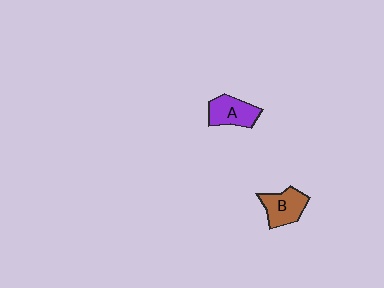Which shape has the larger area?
Shape A (purple).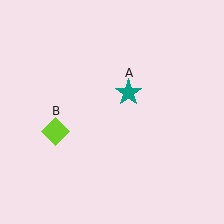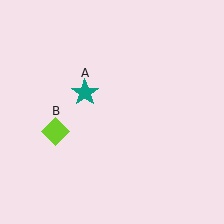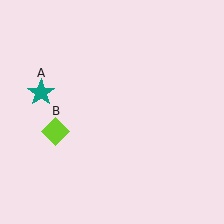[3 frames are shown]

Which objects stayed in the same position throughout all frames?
Lime diamond (object B) remained stationary.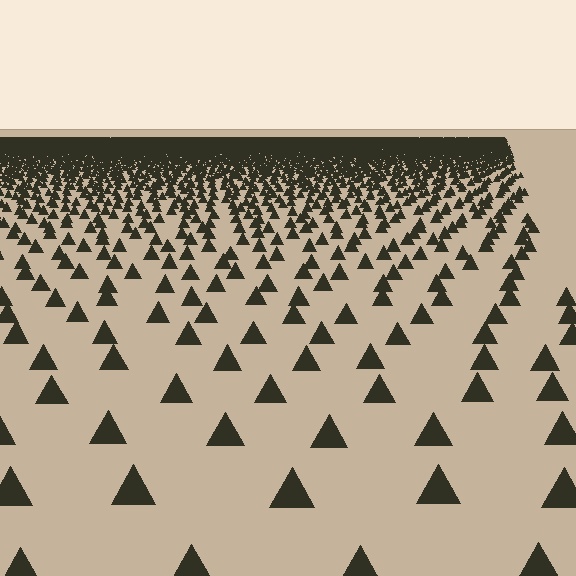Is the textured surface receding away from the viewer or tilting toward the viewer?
The surface is receding away from the viewer. Texture elements get smaller and denser toward the top.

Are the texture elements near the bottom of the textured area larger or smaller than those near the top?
Larger. Near the bottom, elements are closer to the viewer and appear at a bigger on-screen size.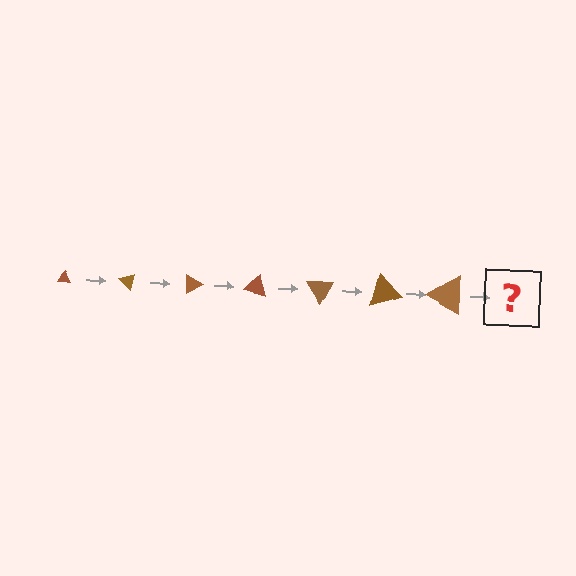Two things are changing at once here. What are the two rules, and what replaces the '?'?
The two rules are that the triangle grows larger each step and it rotates 45 degrees each step. The '?' should be a triangle, larger than the previous one and rotated 315 degrees from the start.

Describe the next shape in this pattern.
It should be a triangle, larger than the previous one and rotated 315 degrees from the start.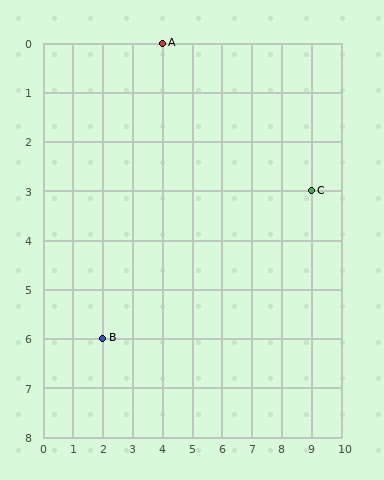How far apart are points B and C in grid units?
Points B and C are 7 columns and 3 rows apart (about 7.6 grid units diagonally).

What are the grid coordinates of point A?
Point A is at grid coordinates (4, 0).